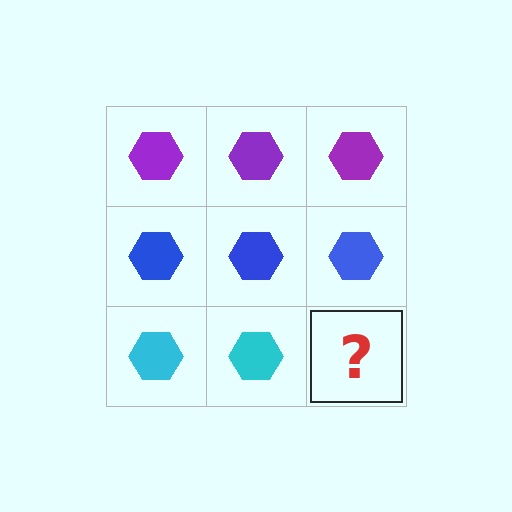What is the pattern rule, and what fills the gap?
The rule is that each row has a consistent color. The gap should be filled with a cyan hexagon.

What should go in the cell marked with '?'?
The missing cell should contain a cyan hexagon.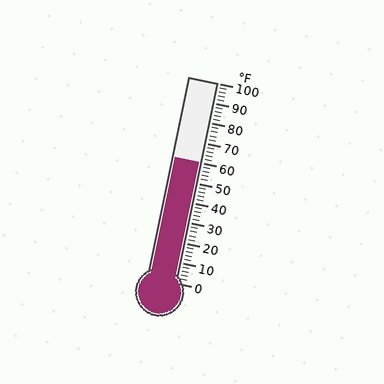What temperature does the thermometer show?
The thermometer shows approximately 60°F.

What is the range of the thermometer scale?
The thermometer scale ranges from 0°F to 100°F.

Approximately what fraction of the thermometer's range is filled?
The thermometer is filled to approximately 60% of its range.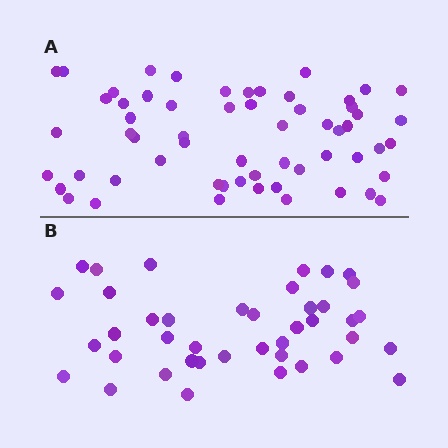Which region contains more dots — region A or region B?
Region A (the top region) has more dots.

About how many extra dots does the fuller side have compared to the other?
Region A has approximately 20 more dots than region B.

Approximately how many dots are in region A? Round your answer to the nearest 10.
About 60 dots. (The exact count is 59, which rounds to 60.)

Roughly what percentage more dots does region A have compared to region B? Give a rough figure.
About 45% more.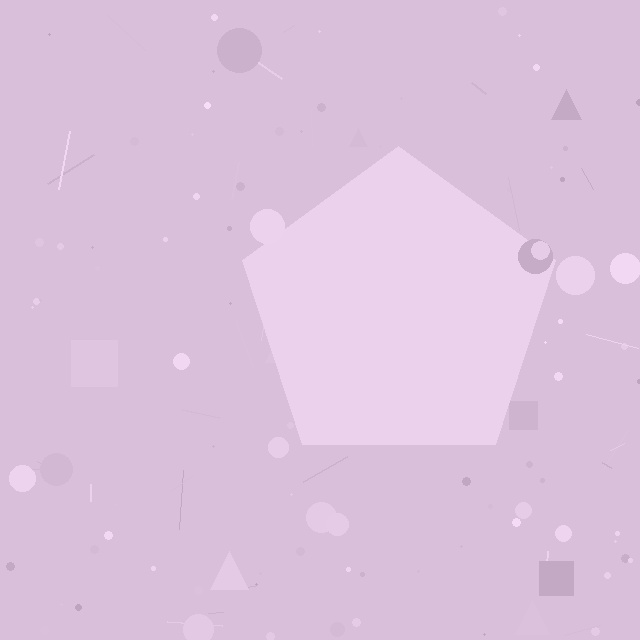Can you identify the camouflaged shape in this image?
The camouflaged shape is a pentagon.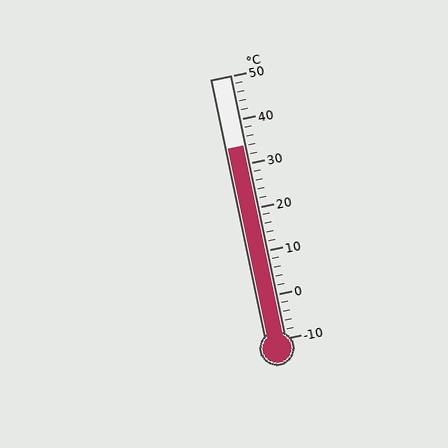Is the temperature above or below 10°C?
The temperature is above 10°C.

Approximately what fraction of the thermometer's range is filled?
The thermometer is filled to approximately 75% of its range.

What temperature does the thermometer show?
The thermometer shows approximately 34°C.